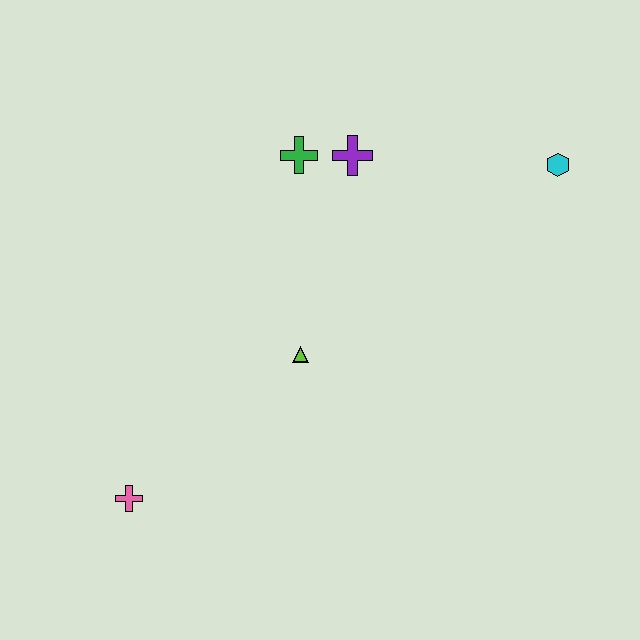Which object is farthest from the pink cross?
The cyan hexagon is farthest from the pink cross.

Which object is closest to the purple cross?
The green cross is closest to the purple cross.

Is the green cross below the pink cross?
No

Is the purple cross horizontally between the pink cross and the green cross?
No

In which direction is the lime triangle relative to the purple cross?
The lime triangle is below the purple cross.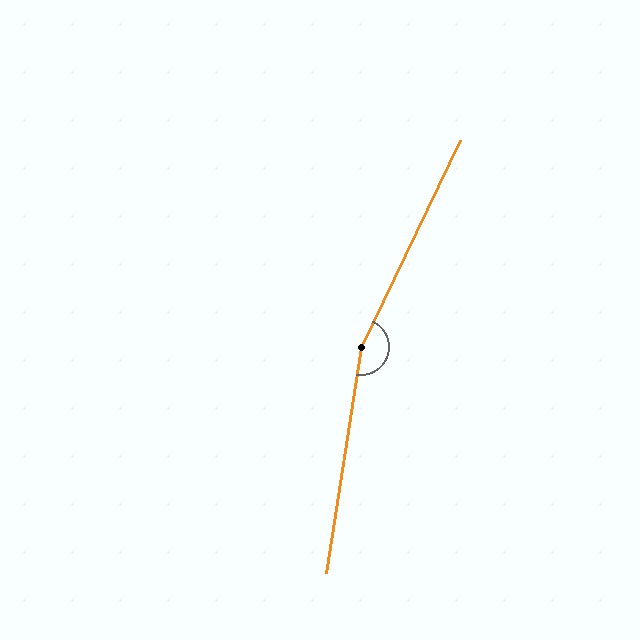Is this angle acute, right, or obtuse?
It is obtuse.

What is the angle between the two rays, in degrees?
Approximately 163 degrees.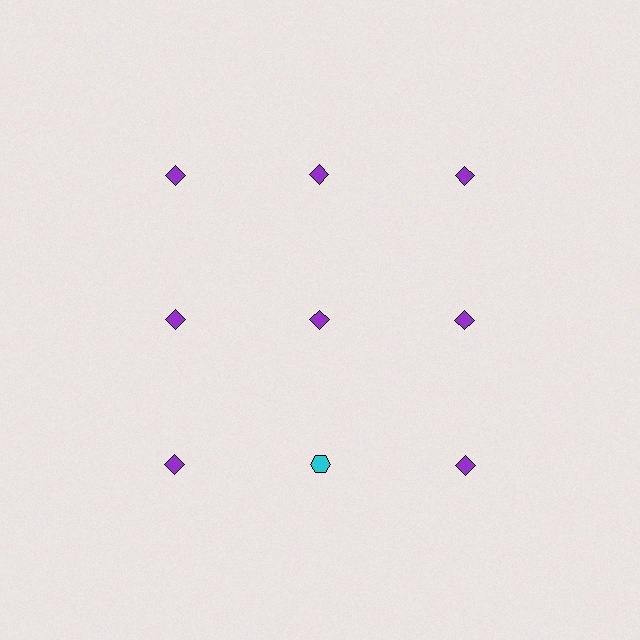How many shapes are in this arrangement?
There are 9 shapes arranged in a grid pattern.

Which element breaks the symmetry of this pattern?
The cyan hexagon in the third row, second from left column breaks the symmetry. All other shapes are purple diamonds.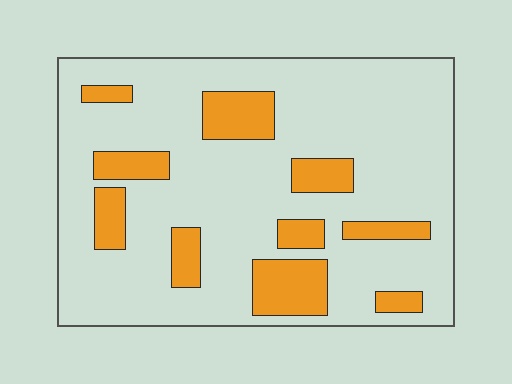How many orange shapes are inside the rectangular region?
10.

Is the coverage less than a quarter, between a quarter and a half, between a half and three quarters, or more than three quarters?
Less than a quarter.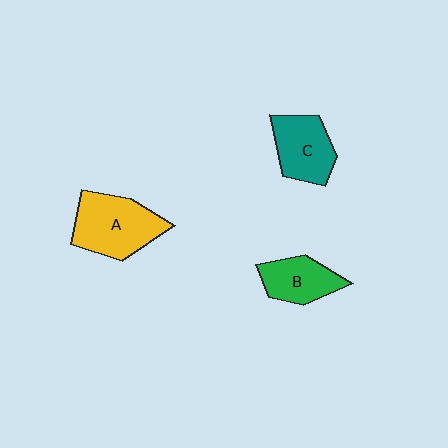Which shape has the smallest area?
Shape B (green).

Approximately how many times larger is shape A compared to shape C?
Approximately 1.3 times.